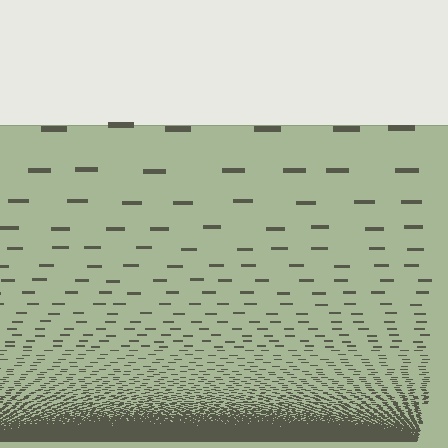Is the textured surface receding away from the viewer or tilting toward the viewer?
The surface appears to tilt toward the viewer. Texture elements get larger and sparser toward the top.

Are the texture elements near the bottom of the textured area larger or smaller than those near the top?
Smaller. The gradient is inverted — elements near the bottom are smaller and denser.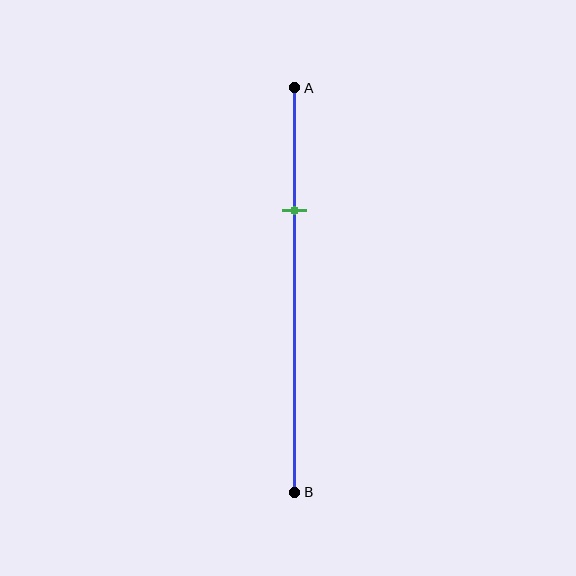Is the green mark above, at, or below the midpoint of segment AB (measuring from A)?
The green mark is above the midpoint of segment AB.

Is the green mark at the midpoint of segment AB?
No, the mark is at about 30% from A, not at the 50% midpoint.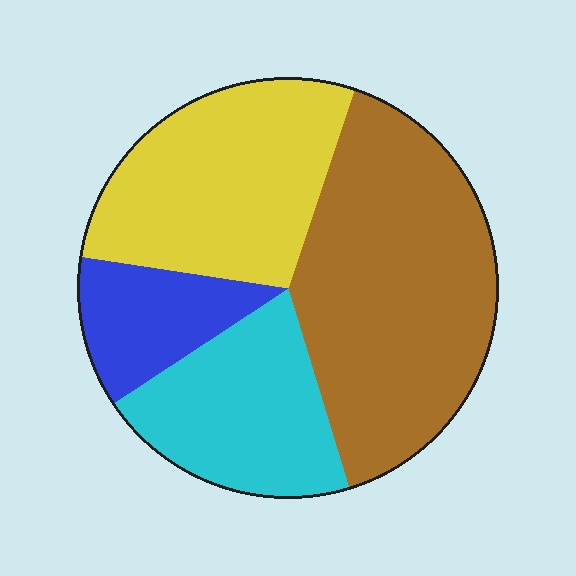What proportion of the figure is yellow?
Yellow covers around 30% of the figure.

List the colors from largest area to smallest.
From largest to smallest: brown, yellow, cyan, blue.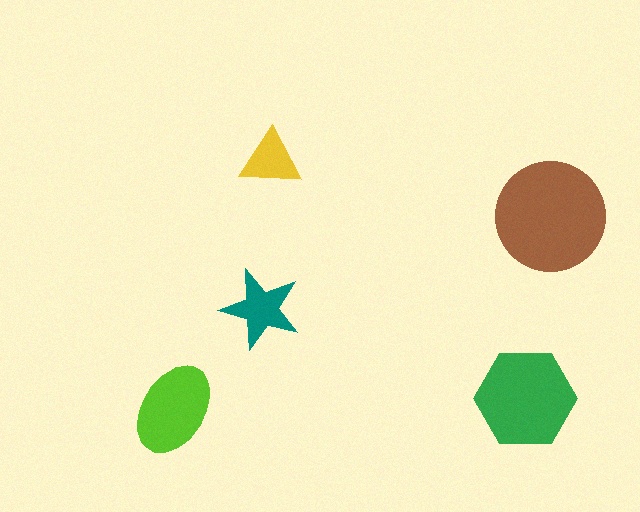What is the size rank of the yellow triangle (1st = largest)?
5th.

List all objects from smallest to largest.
The yellow triangle, the teal star, the lime ellipse, the green hexagon, the brown circle.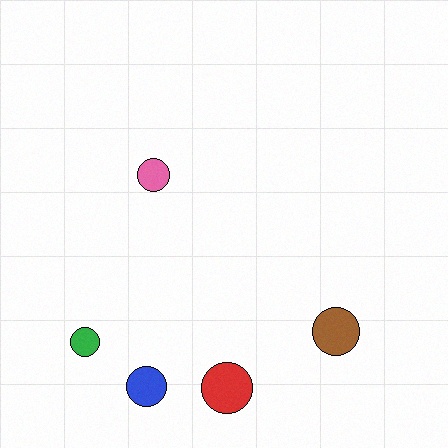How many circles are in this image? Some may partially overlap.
There are 5 circles.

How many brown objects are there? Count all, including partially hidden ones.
There is 1 brown object.